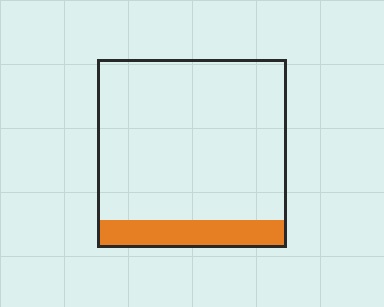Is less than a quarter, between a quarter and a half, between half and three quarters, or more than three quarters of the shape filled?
Less than a quarter.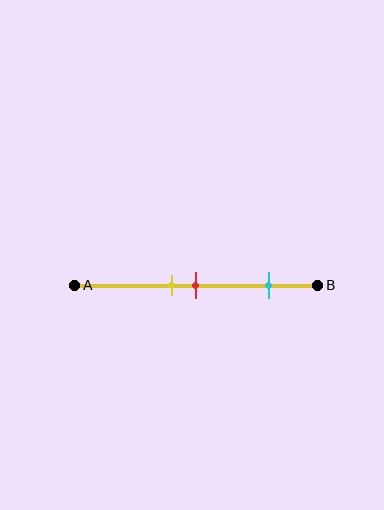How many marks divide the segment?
There are 3 marks dividing the segment.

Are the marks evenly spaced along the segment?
No, the marks are not evenly spaced.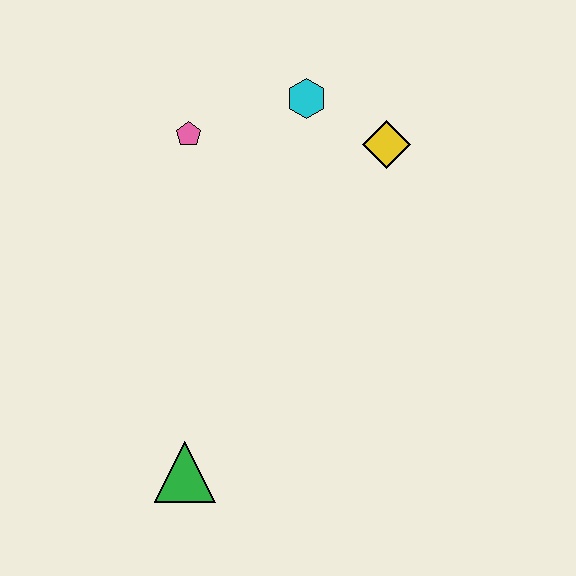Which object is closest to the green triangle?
The pink pentagon is closest to the green triangle.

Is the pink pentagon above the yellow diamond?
Yes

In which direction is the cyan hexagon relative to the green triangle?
The cyan hexagon is above the green triangle.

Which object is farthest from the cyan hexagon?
The green triangle is farthest from the cyan hexagon.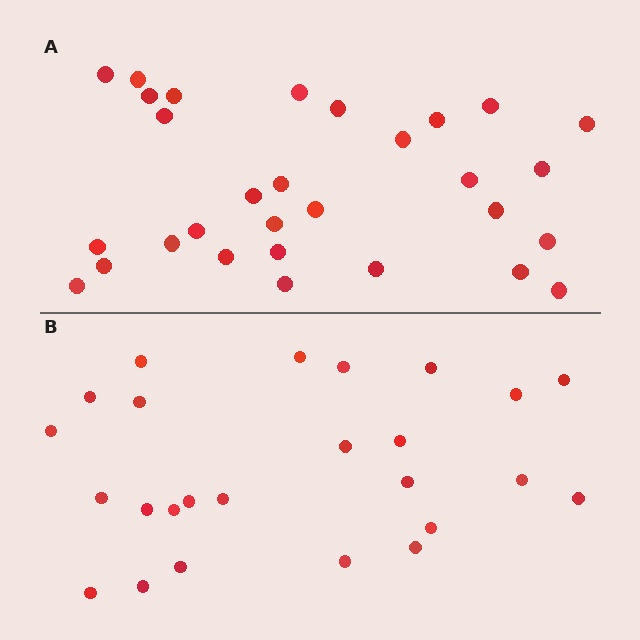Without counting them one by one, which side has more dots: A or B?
Region A (the top region) has more dots.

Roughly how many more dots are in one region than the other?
Region A has about 5 more dots than region B.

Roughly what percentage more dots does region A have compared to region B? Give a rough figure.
About 20% more.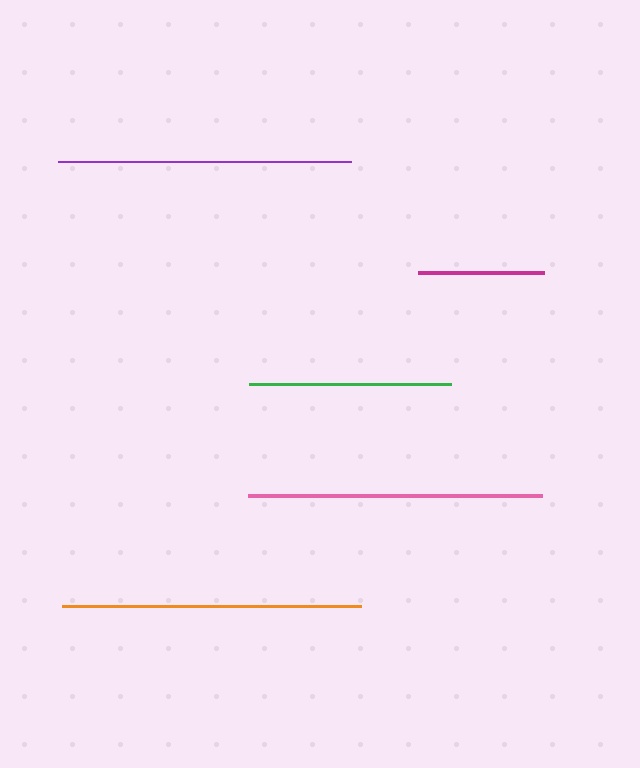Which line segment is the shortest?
The magenta line is the shortest at approximately 126 pixels.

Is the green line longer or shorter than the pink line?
The pink line is longer than the green line.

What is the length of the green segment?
The green segment is approximately 202 pixels long.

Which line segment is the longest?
The orange line is the longest at approximately 299 pixels.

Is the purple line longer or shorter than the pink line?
The pink line is longer than the purple line.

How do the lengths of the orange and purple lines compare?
The orange and purple lines are approximately the same length.